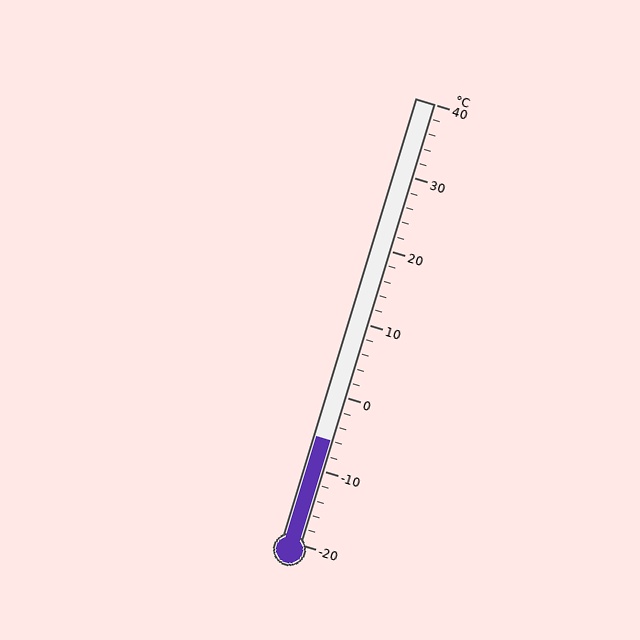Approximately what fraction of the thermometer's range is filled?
The thermometer is filled to approximately 25% of its range.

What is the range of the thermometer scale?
The thermometer scale ranges from -20°C to 40°C.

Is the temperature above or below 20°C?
The temperature is below 20°C.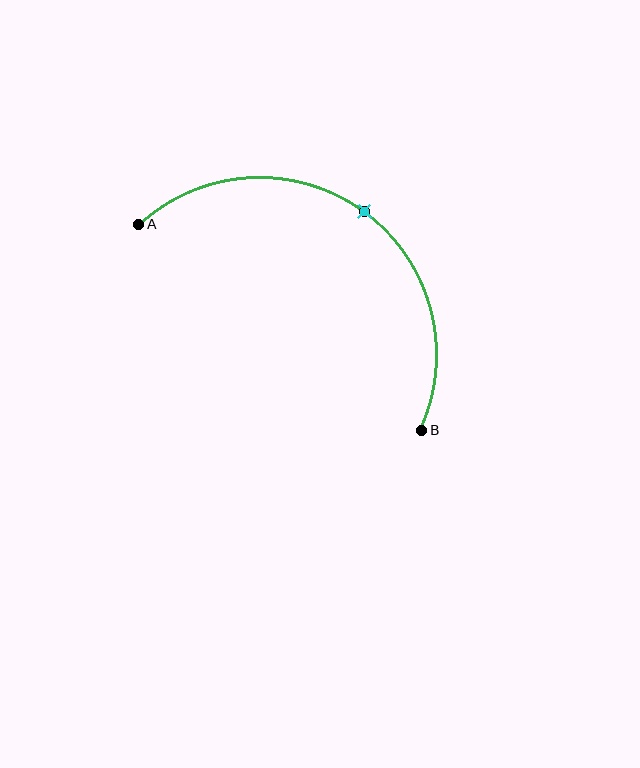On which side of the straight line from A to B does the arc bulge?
The arc bulges above and to the right of the straight line connecting A and B.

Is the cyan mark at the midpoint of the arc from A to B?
Yes. The cyan mark lies on the arc at equal arc-length from both A and B — it is the arc midpoint.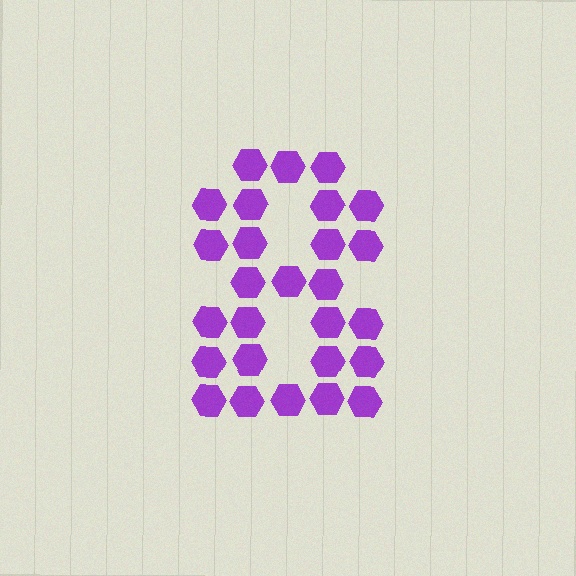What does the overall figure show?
The overall figure shows the digit 8.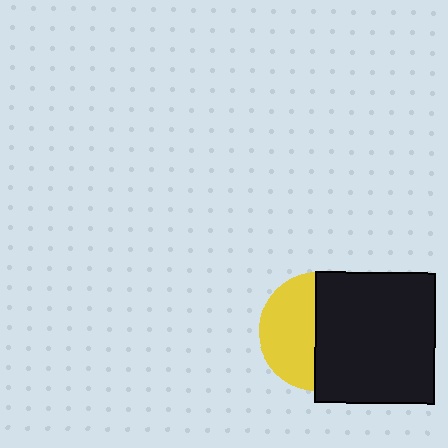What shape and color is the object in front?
The object in front is a black rectangle.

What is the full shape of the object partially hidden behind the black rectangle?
The partially hidden object is a yellow circle.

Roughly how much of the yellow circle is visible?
About half of it is visible (roughly 46%).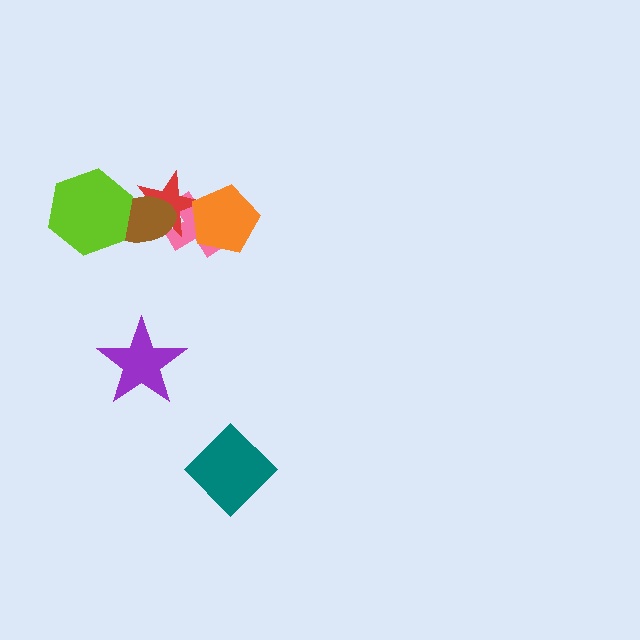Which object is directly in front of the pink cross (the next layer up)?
The red star is directly in front of the pink cross.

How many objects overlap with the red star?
3 objects overlap with the red star.